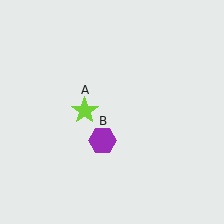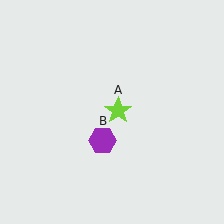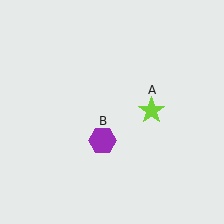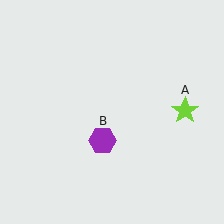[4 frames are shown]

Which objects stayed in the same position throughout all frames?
Purple hexagon (object B) remained stationary.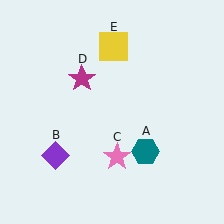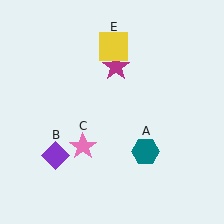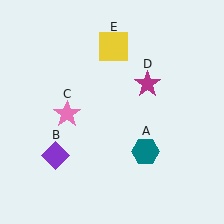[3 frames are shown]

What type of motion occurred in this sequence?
The pink star (object C), magenta star (object D) rotated clockwise around the center of the scene.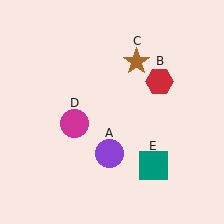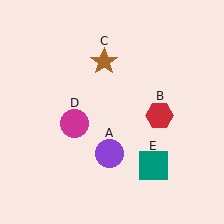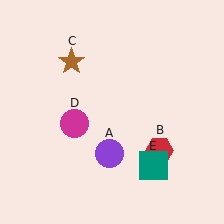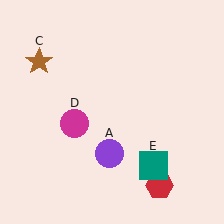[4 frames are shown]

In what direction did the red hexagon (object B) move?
The red hexagon (object B) moved down.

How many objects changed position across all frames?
2 objects changed position: red hexagon (object B), brown star (object C).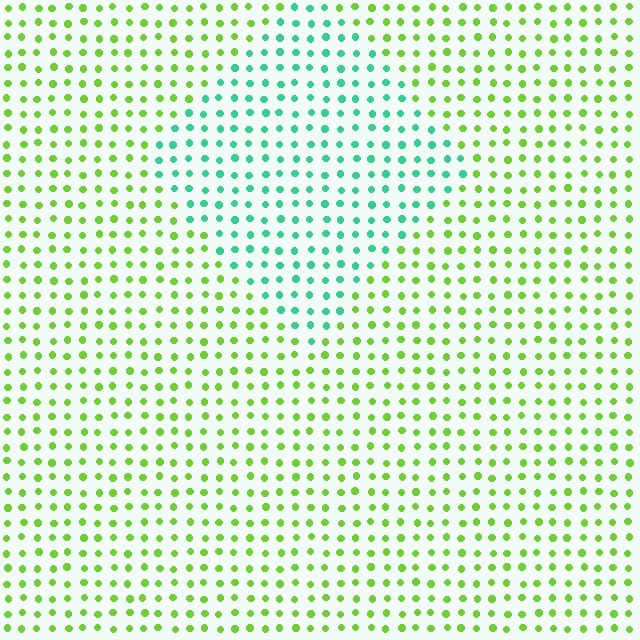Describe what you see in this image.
The image is filled with small lime elements in a uniform arrangement. A diamond-shaped region is visible where the elements are tinted to a slightly different hue, forming a subtle color boundary.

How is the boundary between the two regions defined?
The boundary is defined purely by a slight shift in hue (about 59 degrees). Spacing, size, and orientation are identical on both sides.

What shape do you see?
I see a diamond.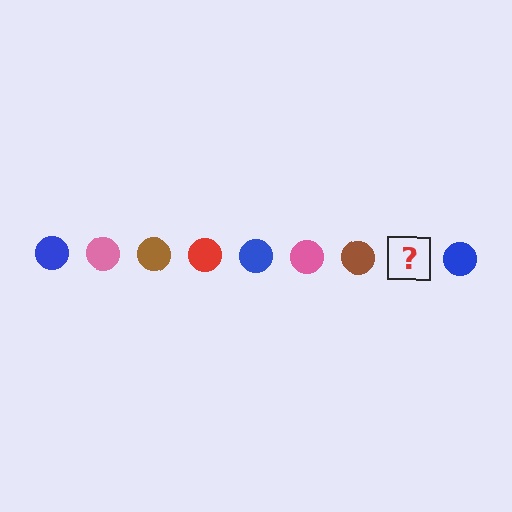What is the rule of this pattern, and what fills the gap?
The rule is that the pattern cycles through blue, pink, brown, red circles. The gap should be filled with a red circle.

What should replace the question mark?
The question mark should be replaced with a red circle.